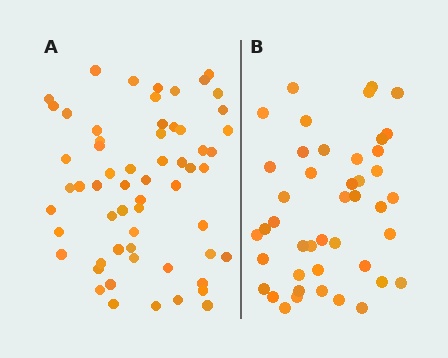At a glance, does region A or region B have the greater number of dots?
Region A (the left region) has more dots.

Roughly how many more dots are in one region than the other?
Region A has approximately 15 more dots than region B.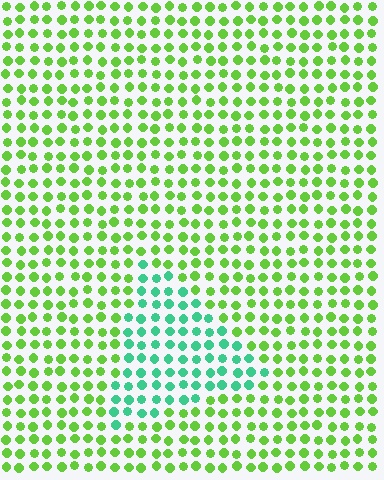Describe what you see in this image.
The image is filled with small lime elements in a uniform arrangement. A triangle-shaped region is visible where the elements are tinted to a slightly different hue, forming a subtle color boundary.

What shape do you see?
I see a triangle.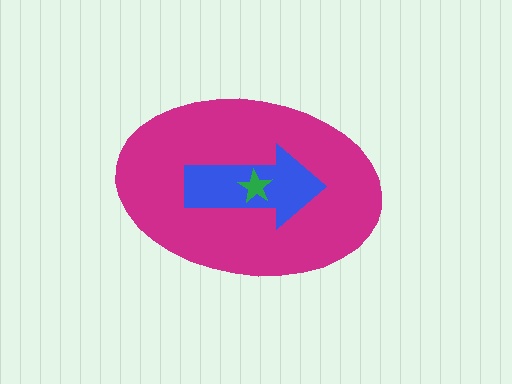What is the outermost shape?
The magenta ellipse.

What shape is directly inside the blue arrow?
The green star.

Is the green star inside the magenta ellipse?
Yes.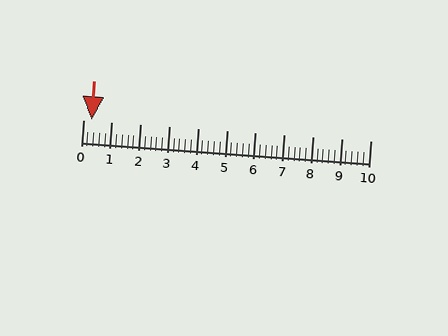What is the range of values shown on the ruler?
The ruler shows values from 0 to 10.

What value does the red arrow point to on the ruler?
The red arrow points to approximately 0.3.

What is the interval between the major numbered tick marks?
The major tick marks are spaced 1 units apart.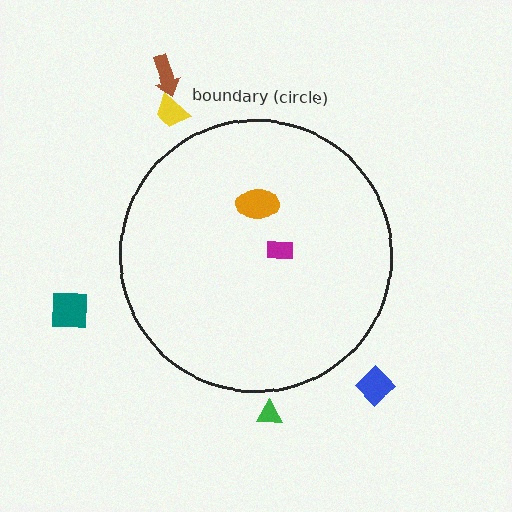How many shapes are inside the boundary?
2 inside, 5 outside.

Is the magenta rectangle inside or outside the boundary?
Inside.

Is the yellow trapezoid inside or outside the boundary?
Outside.